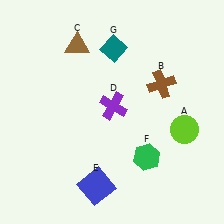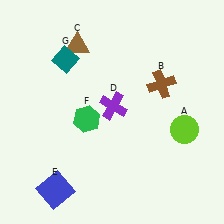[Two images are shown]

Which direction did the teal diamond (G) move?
The teal diamond (G) moved left.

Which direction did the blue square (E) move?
The blue square (E) moved left.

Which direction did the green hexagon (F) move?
The green hexagon (F) moved left.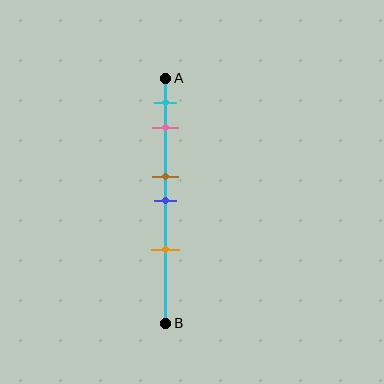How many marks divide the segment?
There are 5 marks dividing the segment.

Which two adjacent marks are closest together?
The brown and blue marks are the closest adjacent pair.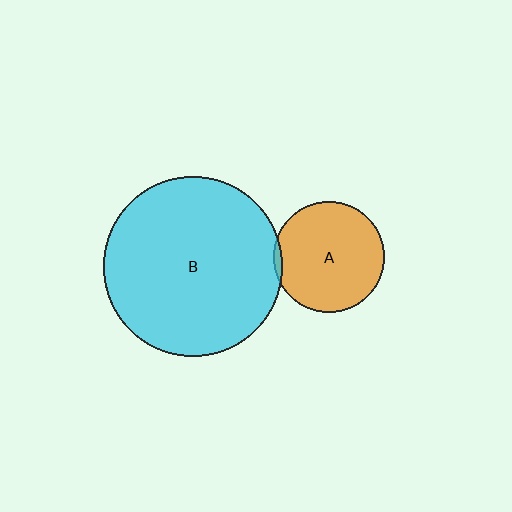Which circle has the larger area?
Circle B (cyan).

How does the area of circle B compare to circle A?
Approximately 2.6 times.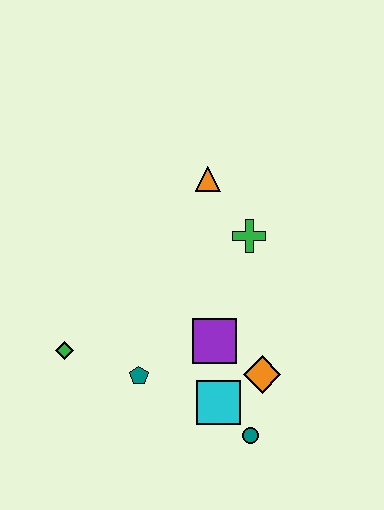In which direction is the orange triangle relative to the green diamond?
The orange triangle is above the green diamond.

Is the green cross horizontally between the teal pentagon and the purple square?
No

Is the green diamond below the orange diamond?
No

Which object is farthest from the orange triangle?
The teal circle is farthest from the orange triangle.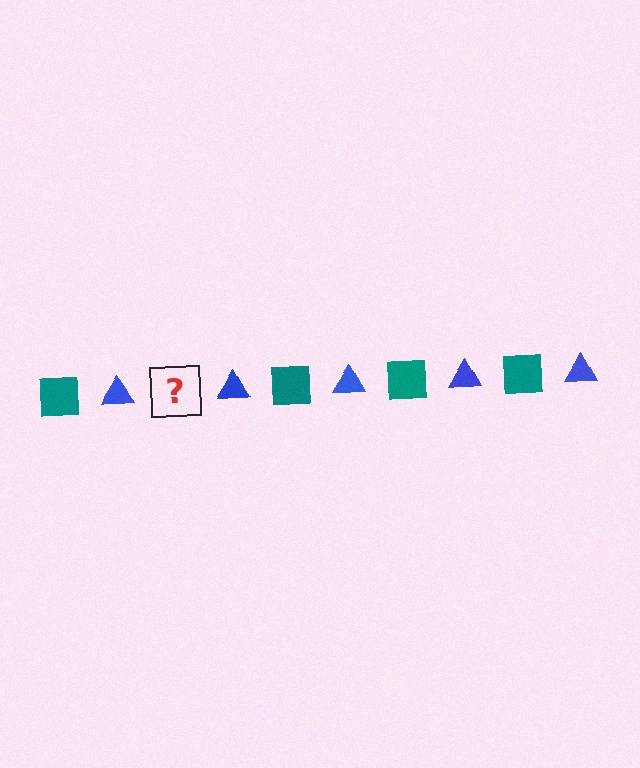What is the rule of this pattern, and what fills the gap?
The rule is that the pattern alternates between teal square and blue triangle. The gap should be filled with a teal square.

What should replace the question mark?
The question mark should be replaced with a teal square.